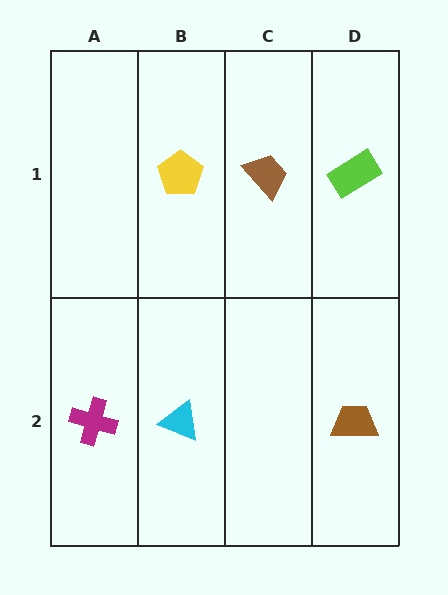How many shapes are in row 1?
3 shapes.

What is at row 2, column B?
A cyan triangle.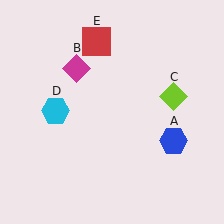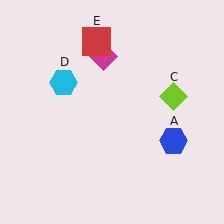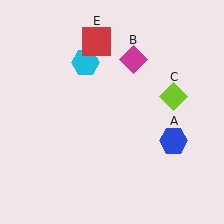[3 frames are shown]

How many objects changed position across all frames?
2 objects changed position: magenta diamond (object B), cyan hexagon (object D).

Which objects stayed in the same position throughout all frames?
Blue hexagon (object A) and lime diamond (object C) and red square (object E) remained stationary.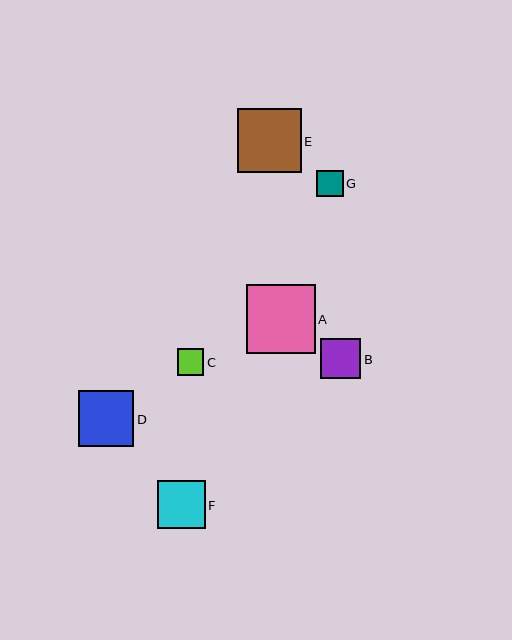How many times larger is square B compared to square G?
Square B is approximately 1.6 times the size of square G.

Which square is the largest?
Square A is the largest with a size of approximately 69 pixels.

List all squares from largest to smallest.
From largest to smallest: A, E, D, F, B, C, G.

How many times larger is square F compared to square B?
Square F is approximately 1.2 times the size of square B.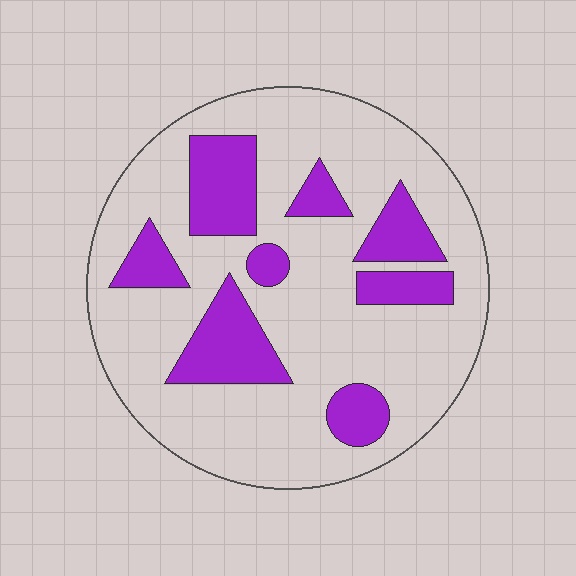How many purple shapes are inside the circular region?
8.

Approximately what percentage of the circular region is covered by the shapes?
Approximately 25%.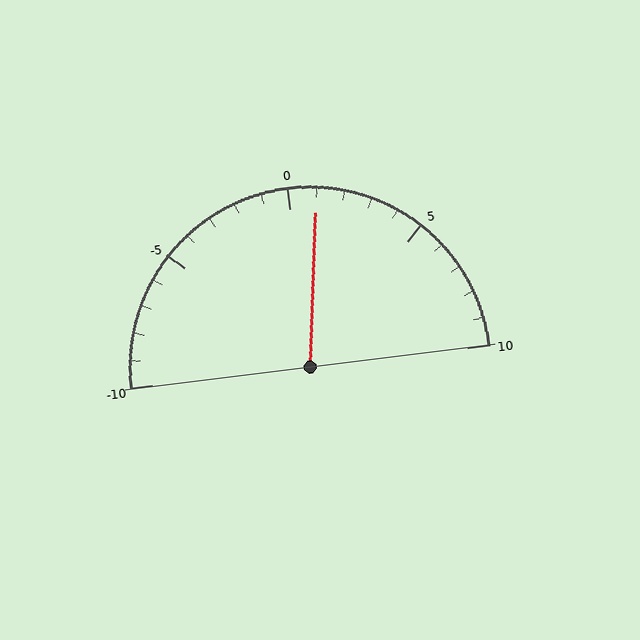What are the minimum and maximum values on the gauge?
The gauge ranges from -10 to 10.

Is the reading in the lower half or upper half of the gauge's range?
The reading is in the upper half of the range (-10 to 10).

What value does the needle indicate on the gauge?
The needle indicates approximately 1.